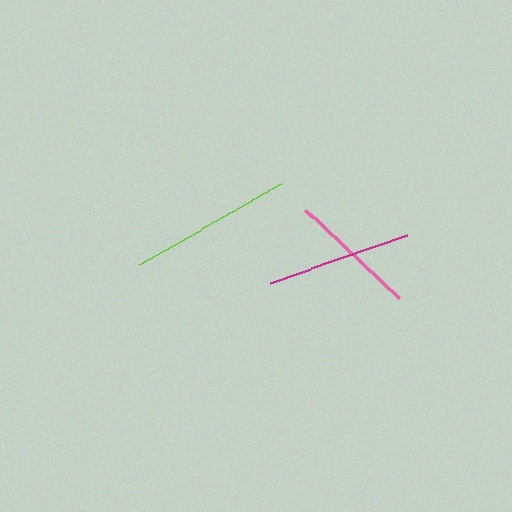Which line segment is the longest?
The lime line is the longest at approximately 163 pixels.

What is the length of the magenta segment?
The magenta segment is approximately 145 pixels long.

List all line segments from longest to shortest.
From longest to shortest: lime, magenta, pink.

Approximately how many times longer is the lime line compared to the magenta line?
The lime line is approximately 1.1 times the length of the magenta line.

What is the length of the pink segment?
The pink segment is approximately 129 pixels long.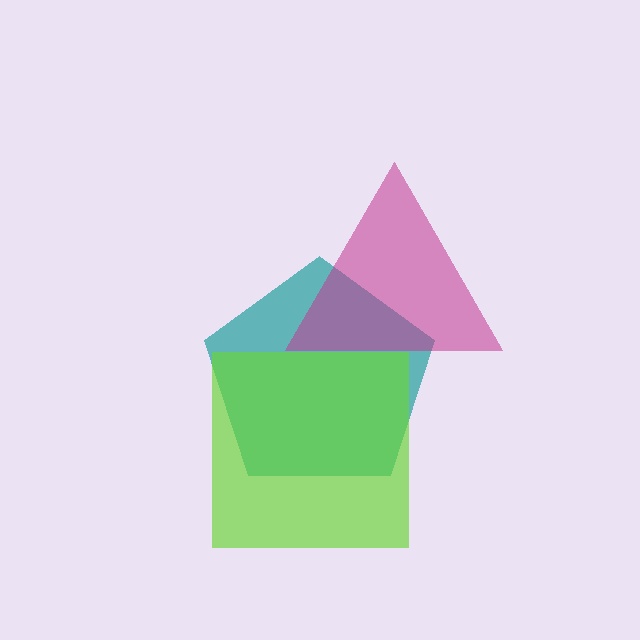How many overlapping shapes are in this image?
There are 3 overlapping shapes in the image.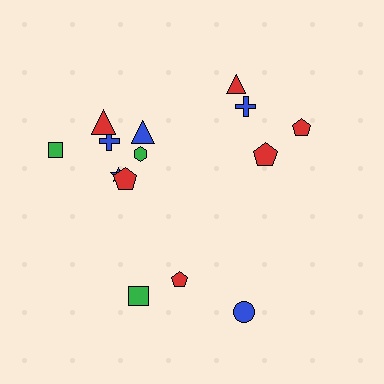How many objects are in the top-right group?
There are 4 objects.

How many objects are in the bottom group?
There are 3 objects.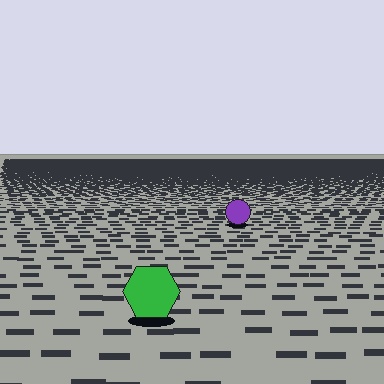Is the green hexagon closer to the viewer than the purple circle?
Yes. The green hexagon is closer — you can tell from the texture gradient: the ground texture is coarser near it.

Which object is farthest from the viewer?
The purple circle is farthest from the viewer. It appears smaller and the ground texture around it is denser.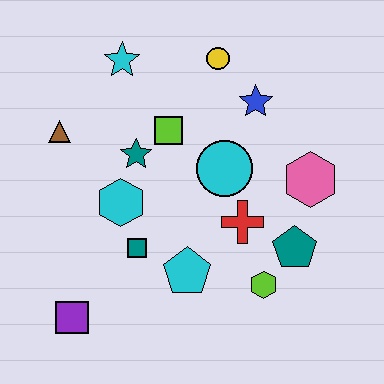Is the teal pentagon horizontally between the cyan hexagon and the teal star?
No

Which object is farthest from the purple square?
The yellow circle is farthest from the purple square.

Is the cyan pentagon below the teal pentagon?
Yes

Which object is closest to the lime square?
The teal star is closest to the lime square.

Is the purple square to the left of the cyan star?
Yes